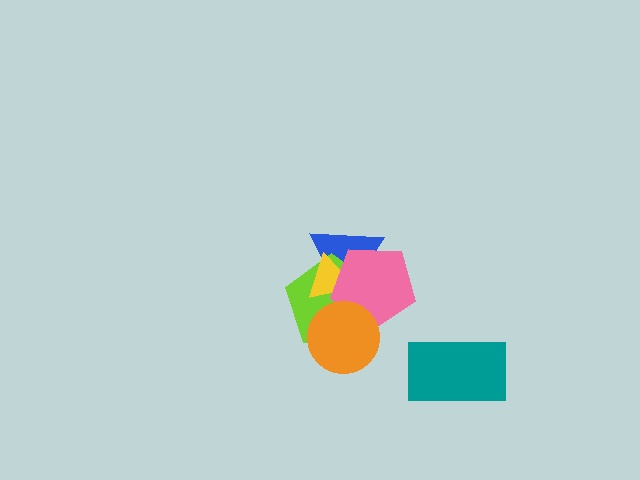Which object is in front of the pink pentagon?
The orange circle is in front of the pink pentagon.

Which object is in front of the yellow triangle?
The pink pentagon is in front of the yellow triangle.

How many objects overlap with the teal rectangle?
0 objects overlap with the teal rectangle.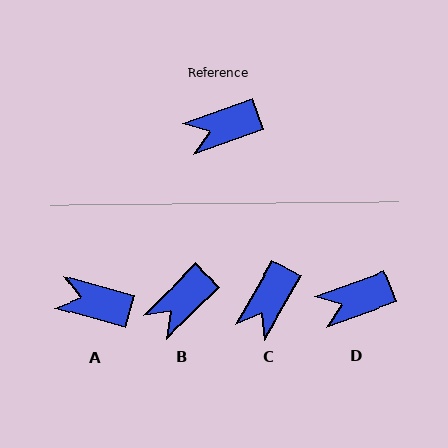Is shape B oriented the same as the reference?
No, it is off by about 24 degrees.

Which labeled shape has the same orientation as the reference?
D.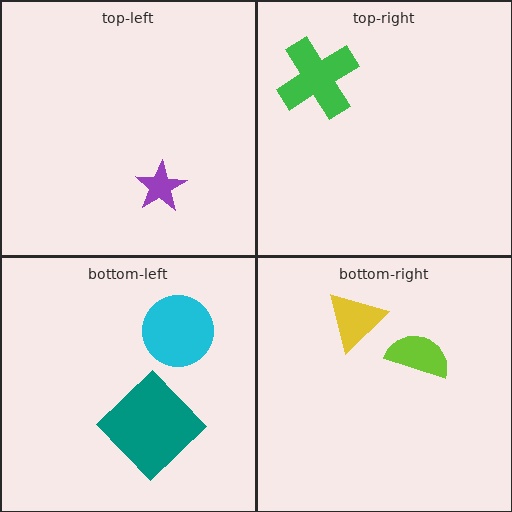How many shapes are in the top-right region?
1.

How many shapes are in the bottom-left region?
2.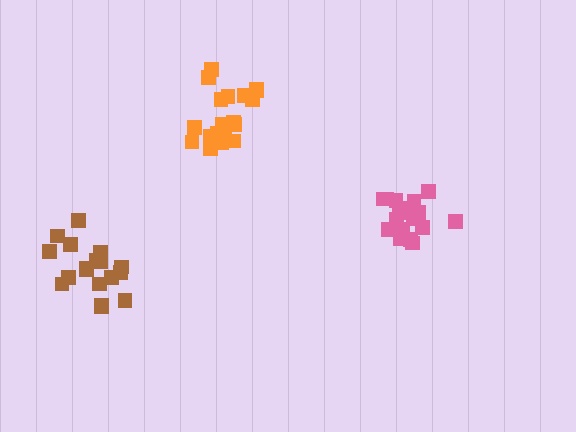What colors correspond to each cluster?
The clusters are colored: orange, pink, brown.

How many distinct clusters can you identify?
There are 3 distinct clusters.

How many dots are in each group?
Group 1: 19 dots, Group 2: 20 dots, Group 3: 18 dots (57 total).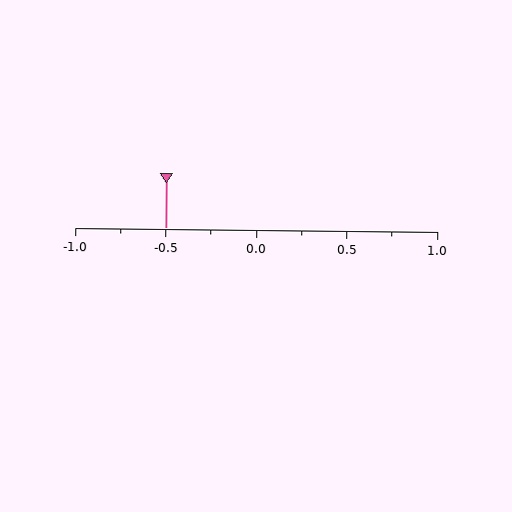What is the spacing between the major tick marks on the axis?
The major ticks are spaced 0.5 apart.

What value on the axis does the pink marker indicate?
The marker indicates approximately -0.5.